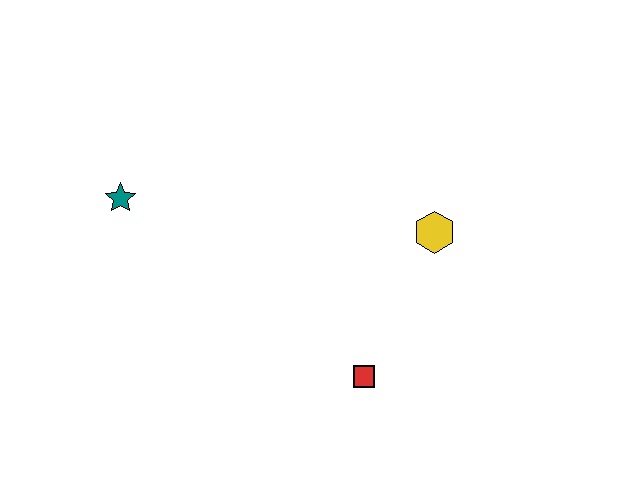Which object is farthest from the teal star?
The yellow hexagon is farthest from the teal star.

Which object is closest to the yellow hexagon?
The red square is closest to the yellow hexagon.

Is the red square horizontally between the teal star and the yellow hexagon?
Yes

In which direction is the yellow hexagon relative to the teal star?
The yellow hexagon is to the right of the teal star.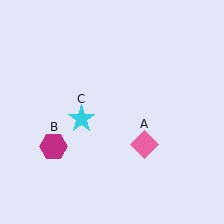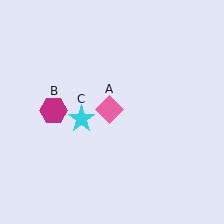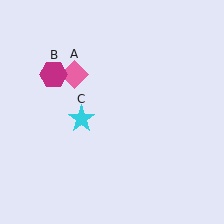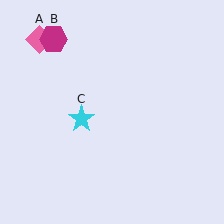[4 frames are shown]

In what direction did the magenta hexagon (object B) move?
The magenta hexagon (object B) moved up.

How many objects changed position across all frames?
2 objects changed position: pink diamond (object A), magenta hexagon (object B).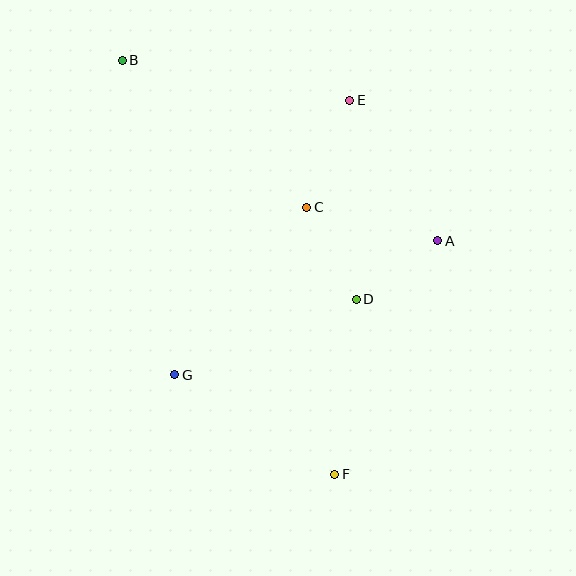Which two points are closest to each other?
Points A and D are closest to each other.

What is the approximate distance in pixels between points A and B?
The distance between A and B is approximately 364 pixels.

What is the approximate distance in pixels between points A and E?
The distance between A and E is approximately 166 pixels.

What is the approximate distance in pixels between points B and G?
The distance between B and G is approximately 319 pixels.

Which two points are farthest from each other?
Points B and F are farthest from each other.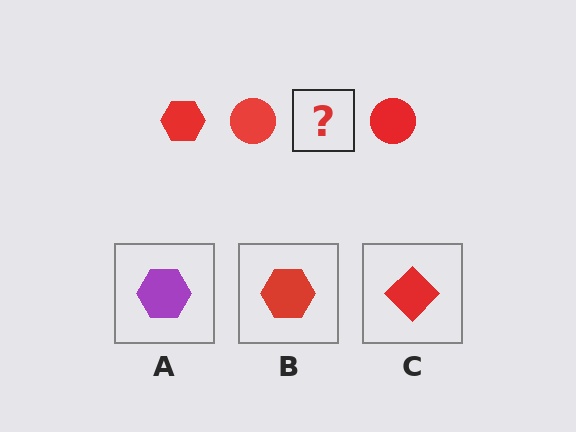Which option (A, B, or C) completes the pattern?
B.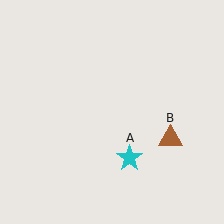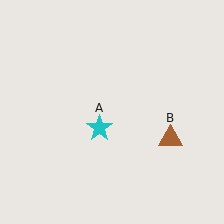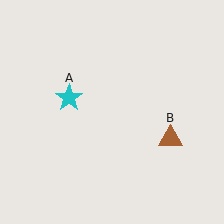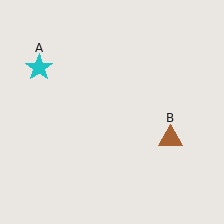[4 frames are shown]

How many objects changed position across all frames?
1 object changed position: cyan star (object A).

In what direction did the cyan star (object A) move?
The cyan star (object A) moved up and to the left.